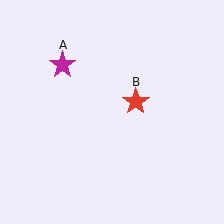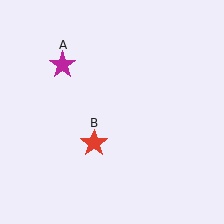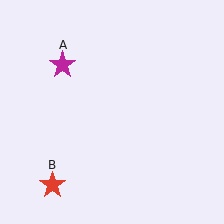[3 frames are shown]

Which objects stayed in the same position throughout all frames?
Magenta star (object A) remained stationary.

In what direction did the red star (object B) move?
The red star (object B) moved down and to the left.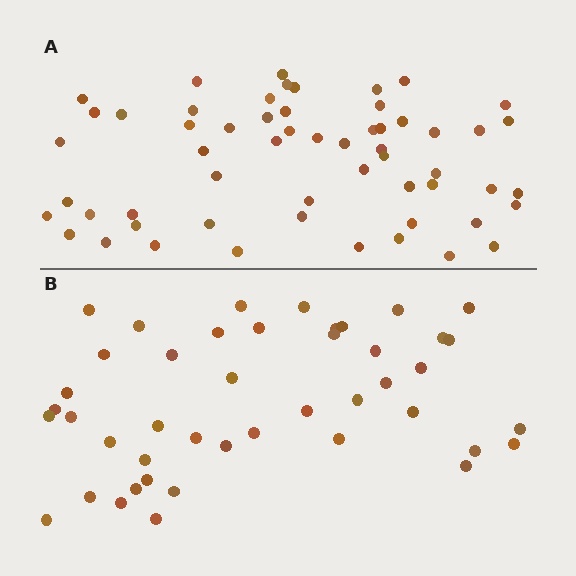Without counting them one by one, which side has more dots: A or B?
Region A (the top region) has more dots.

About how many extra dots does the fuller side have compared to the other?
Region A has approximately 15 more dots than region B.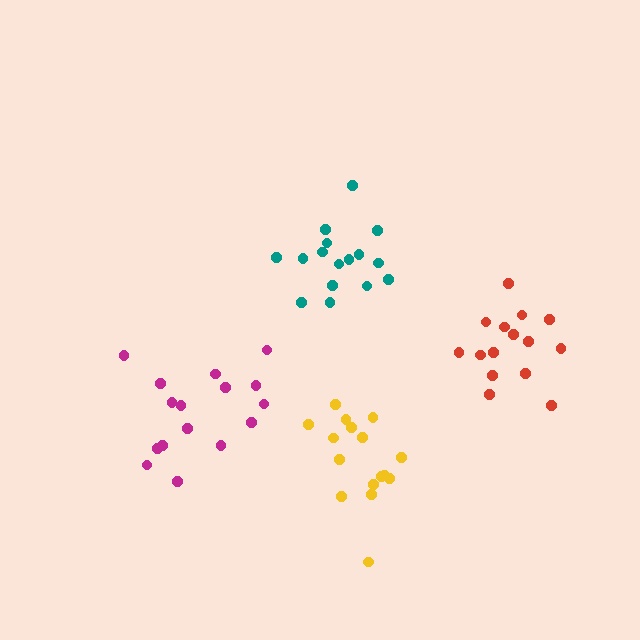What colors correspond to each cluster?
The clusters are colored: magenta, teal, red, yellow.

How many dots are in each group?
Group 1: 16 dots, Group 2: 16 dots, Group 3: 15 dots, Group 4: 16 dots (63 total).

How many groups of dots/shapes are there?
There are 4 groups.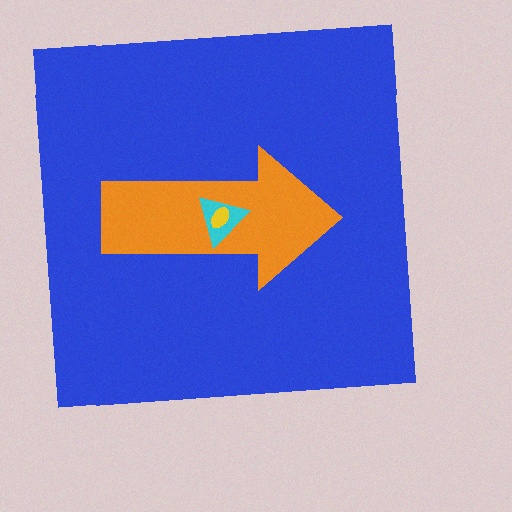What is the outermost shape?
The blue square.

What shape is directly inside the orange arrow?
The cyan triangle.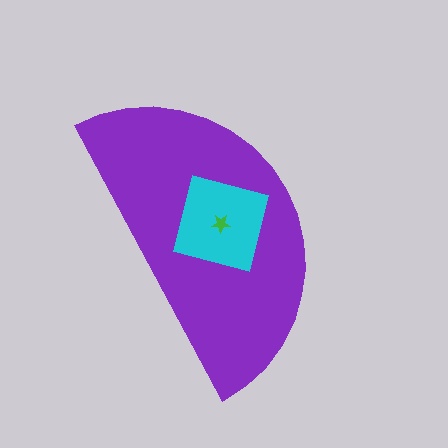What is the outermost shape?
The purple semicircle.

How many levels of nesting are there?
3.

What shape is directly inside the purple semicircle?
The cyan square.